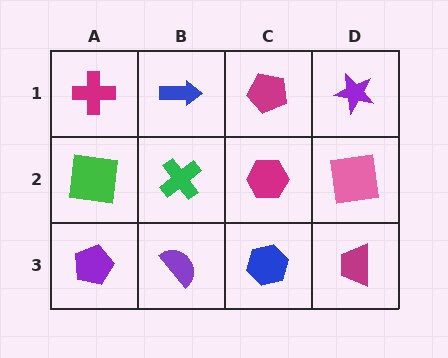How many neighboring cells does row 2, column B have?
4.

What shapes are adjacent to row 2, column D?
A purple star (row 1, column D), a magenta trapezoid (row 3, column D), a magenta hexagon (row 2, column C).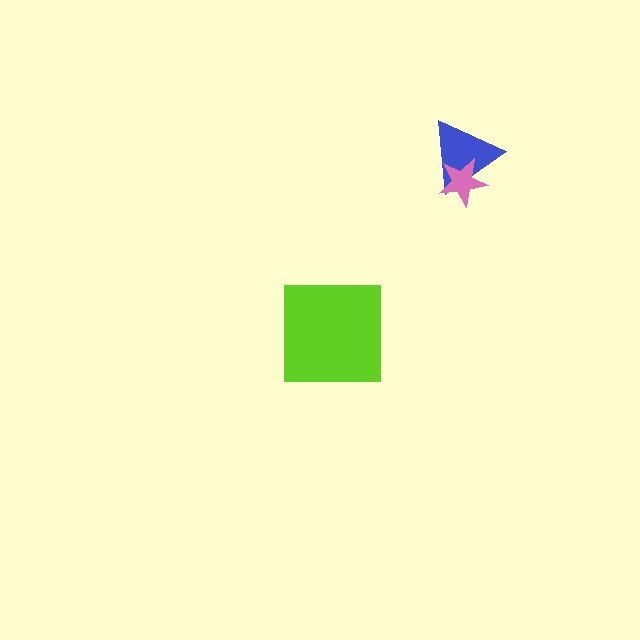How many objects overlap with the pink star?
1 object overlaps with the pink star.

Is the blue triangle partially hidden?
Yes, it is partially covered by another shape.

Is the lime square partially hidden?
No, no other shape covers it.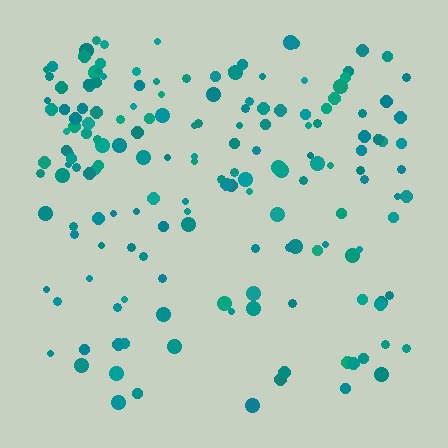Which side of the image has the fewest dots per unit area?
The bottom.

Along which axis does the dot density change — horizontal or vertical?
Vertical.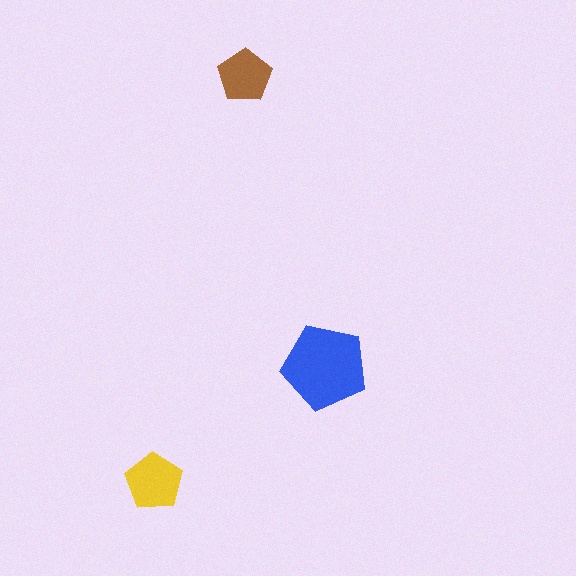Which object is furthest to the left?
The yellow pentagon is leftmost.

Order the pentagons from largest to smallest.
the blue one, the yellow one, the brown one.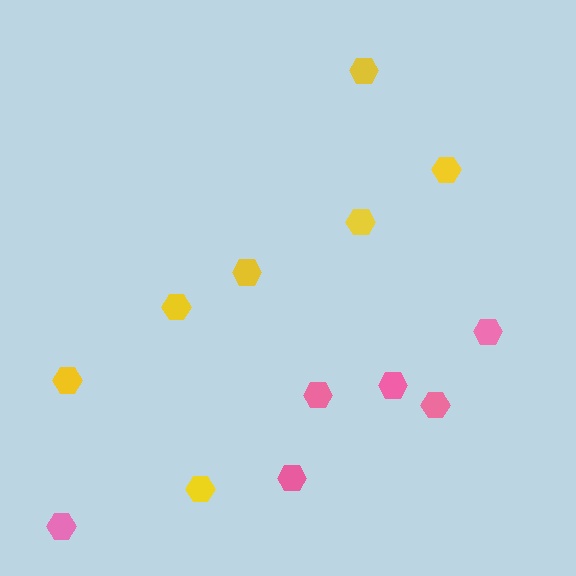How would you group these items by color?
There are 2 groups: one group of yellow hexagons (7) and one group of pink hexagons (6).